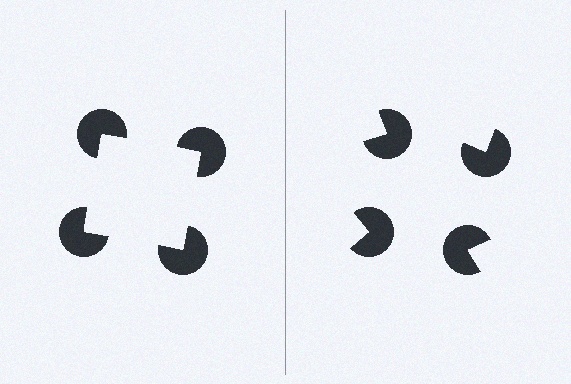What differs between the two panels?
The pac-man discs are positioned identically on both sides; only the wedge orientations differ. On the left they align to a square; on the right they are misaligned.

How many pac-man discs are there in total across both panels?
8 — 4 on each side.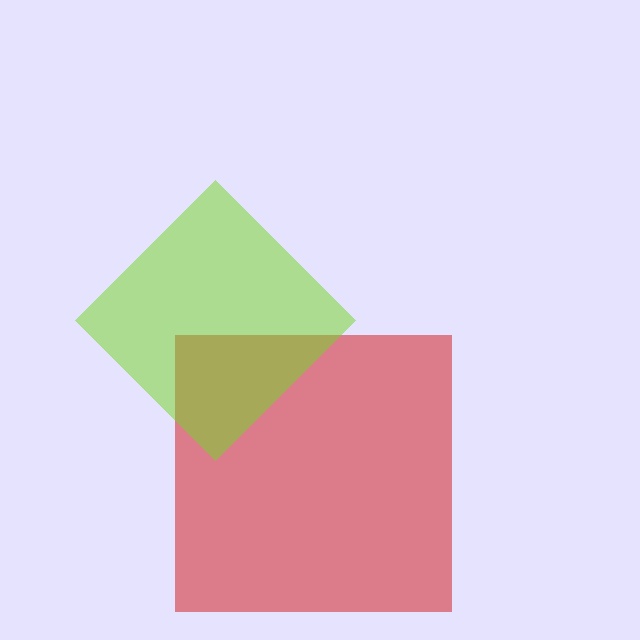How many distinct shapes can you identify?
There are 2 distinct shapes: a red square, a lime diamond.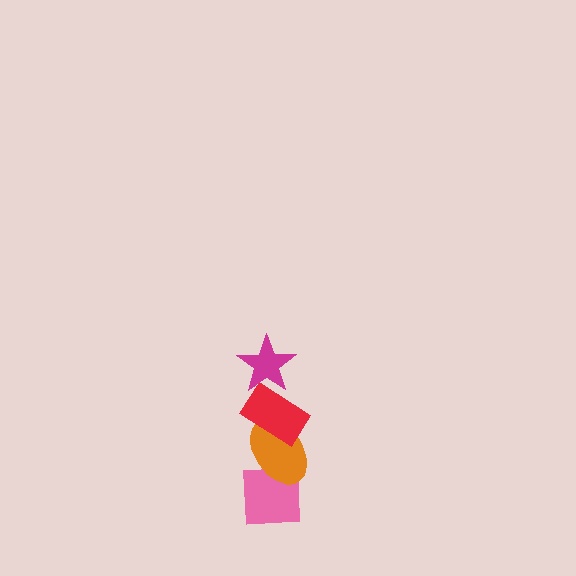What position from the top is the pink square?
The pink square is 4th from the top.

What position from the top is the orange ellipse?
The orange ellipse is 3rd from the top.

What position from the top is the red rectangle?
The red rectangle is 2nd from the top.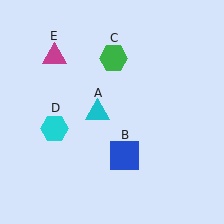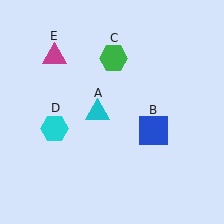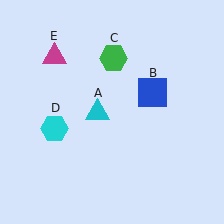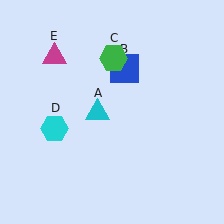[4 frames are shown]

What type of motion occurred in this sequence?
The blue square (object B) rotated counterclockwise around the center of the scene.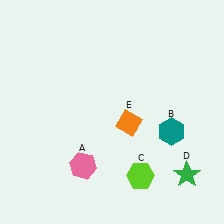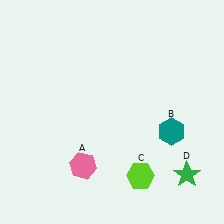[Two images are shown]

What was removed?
The orange diamond (E) was removed in Image 2.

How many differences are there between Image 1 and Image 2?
There is 1 difference between the two images.